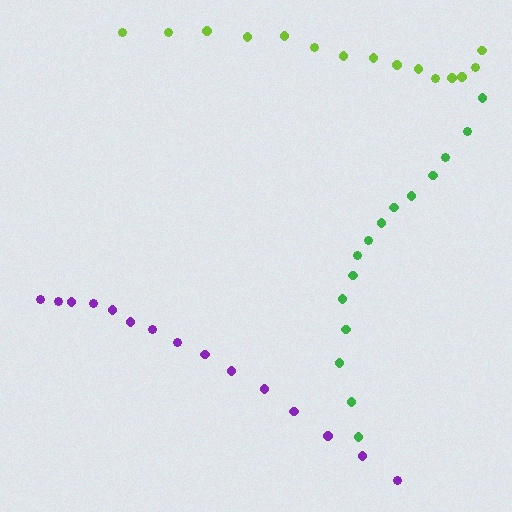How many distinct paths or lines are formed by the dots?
There are 3 distinct paths.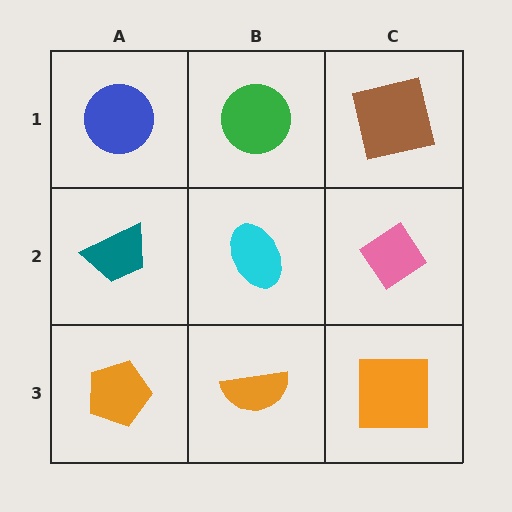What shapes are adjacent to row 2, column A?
A blue circle (row 1, column A), an orange pentagon (row 3, column A), a cyan ellipse (row 2, column B).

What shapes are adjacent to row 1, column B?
A cyan ellipse (row 2, column B), a blue circle (row 1, column A), a brown square (row 1, column C).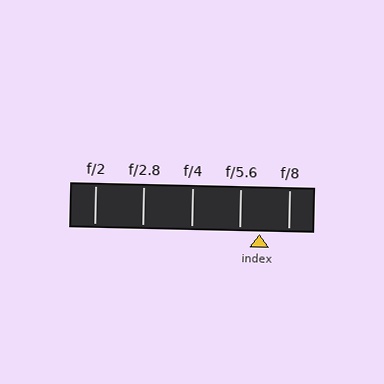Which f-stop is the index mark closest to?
The index mark is closest to f/5.6.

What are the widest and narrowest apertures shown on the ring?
The widest aperture shown is f/2 and the narrowest is f/8.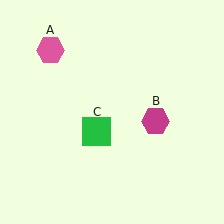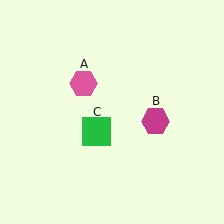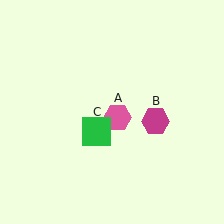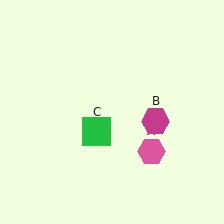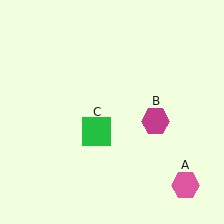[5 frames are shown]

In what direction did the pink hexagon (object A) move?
The pink hexagon (object A) moved down and to the right.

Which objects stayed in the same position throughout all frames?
Magenta hexagon (object B) and green square (object C) remained stationary.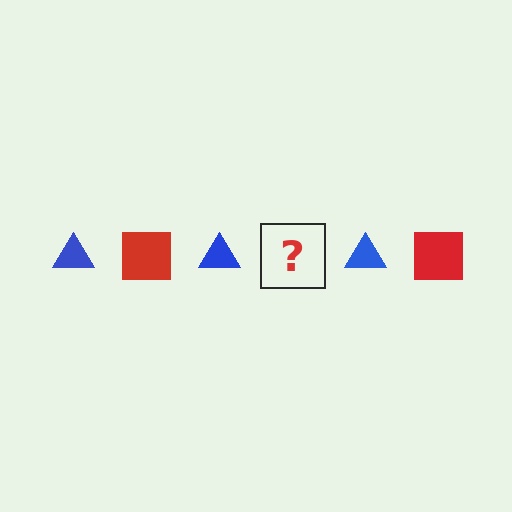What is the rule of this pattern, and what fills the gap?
The rule is that the pattern alternates between blue triangle and red square. The gap should be filled with a red square.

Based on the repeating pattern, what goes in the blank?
The blank should be a red square.